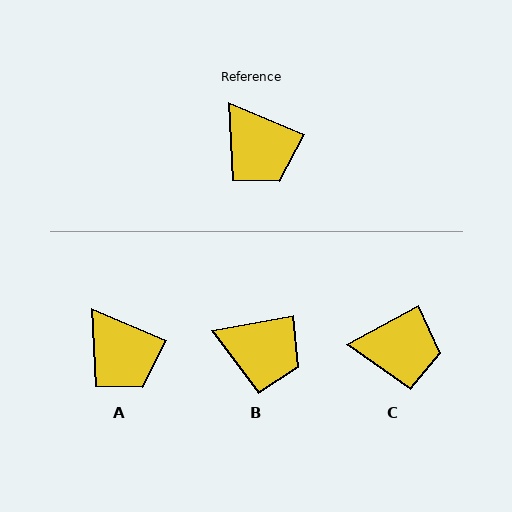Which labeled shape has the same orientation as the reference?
A.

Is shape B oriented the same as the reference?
No, it is off by about 34 degrees.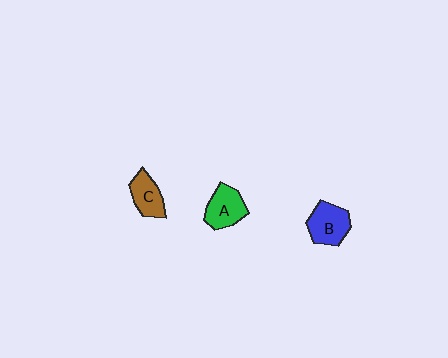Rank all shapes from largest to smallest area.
From largest to smallest: B (blue), A (green), C (brown).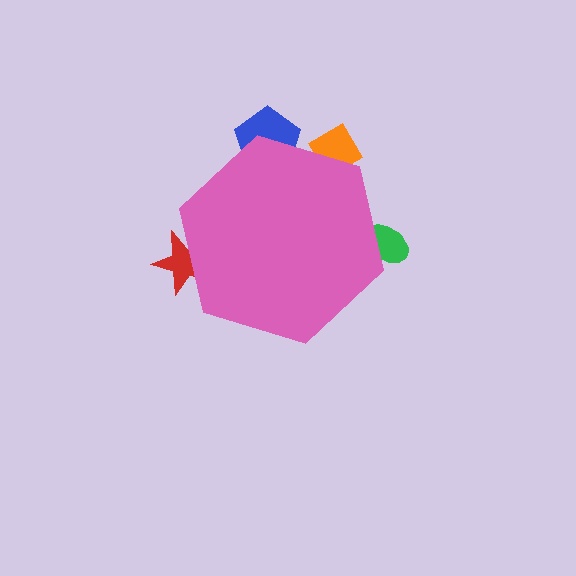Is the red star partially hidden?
Yes, the red star is partially hidden behind the pink hexagon.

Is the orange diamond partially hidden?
Yes, the orange diamond is partially hidden behind the pink hexagon.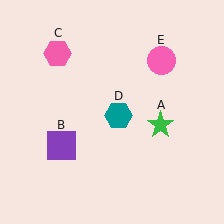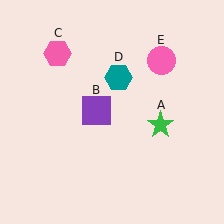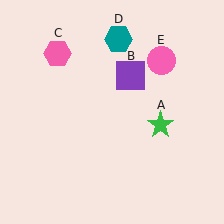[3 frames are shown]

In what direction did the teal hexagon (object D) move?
The teal hexagon (object D) moved up.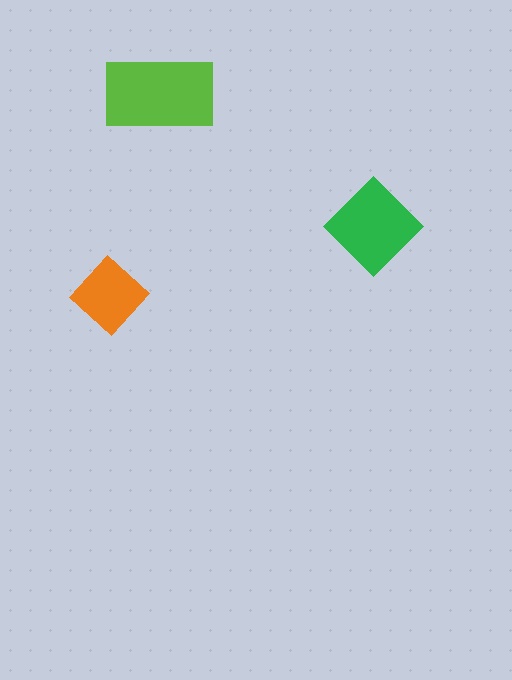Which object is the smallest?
The orange diamond.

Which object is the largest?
The lime rectangle.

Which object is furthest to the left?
The orange diamond is leftmost.